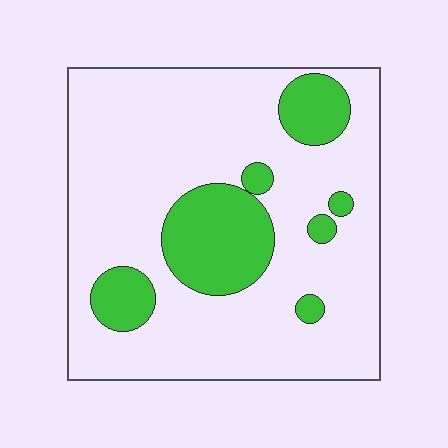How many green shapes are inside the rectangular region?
7.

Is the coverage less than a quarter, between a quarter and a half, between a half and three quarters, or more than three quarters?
Less than a quarter.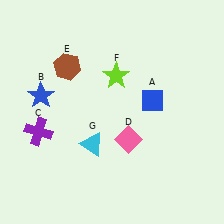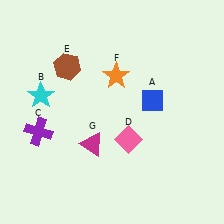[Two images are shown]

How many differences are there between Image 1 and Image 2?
There are 3 differences between the two images.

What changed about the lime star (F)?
In Image 1, F is lime. In Image 2, it changed to orange.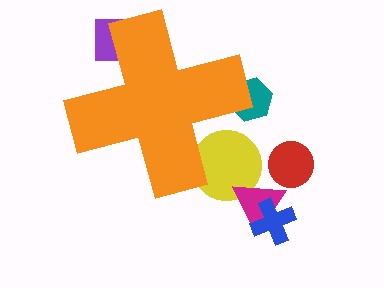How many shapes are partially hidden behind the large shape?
3 shapes are partially hidden.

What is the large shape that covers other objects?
An orange cross.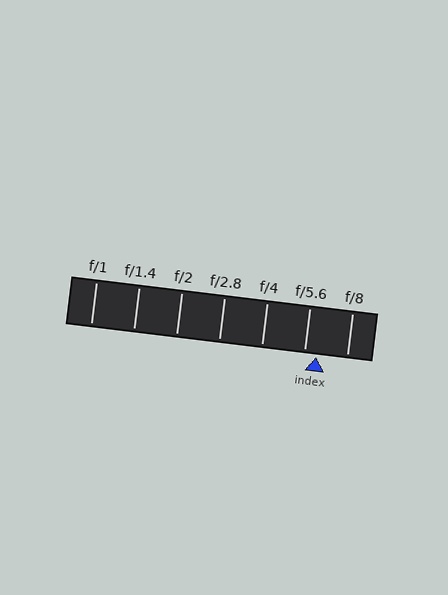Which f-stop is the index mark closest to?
The index mark is closest to f/5.6.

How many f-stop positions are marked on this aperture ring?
There are 7 f-stop positions marked.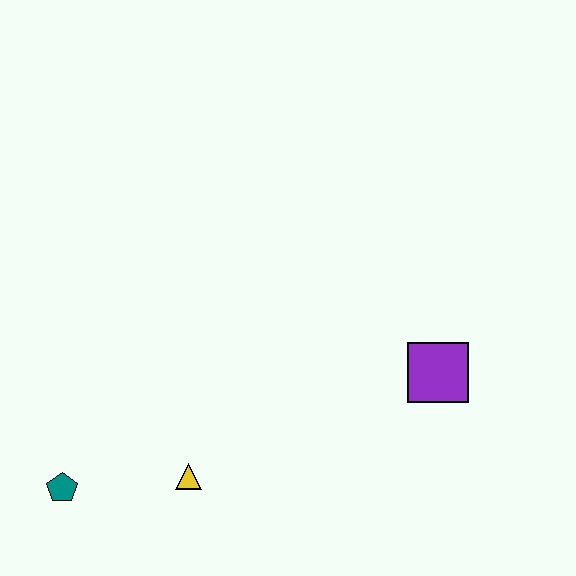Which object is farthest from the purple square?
The teal pentagon is farthest from the purple square.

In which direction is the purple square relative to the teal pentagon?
The purple square is to the right of the teal pentagon.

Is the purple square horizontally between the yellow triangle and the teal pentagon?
No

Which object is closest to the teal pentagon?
The yellow triangle is closest to the teal pentagon.